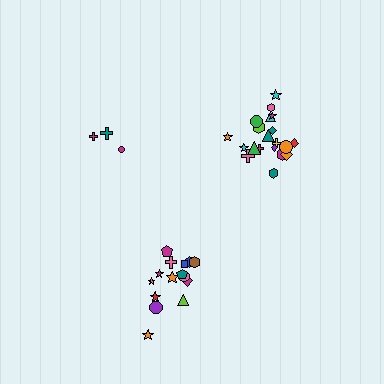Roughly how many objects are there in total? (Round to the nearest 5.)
Roughly 40 objects in total.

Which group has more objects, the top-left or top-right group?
The top-right group.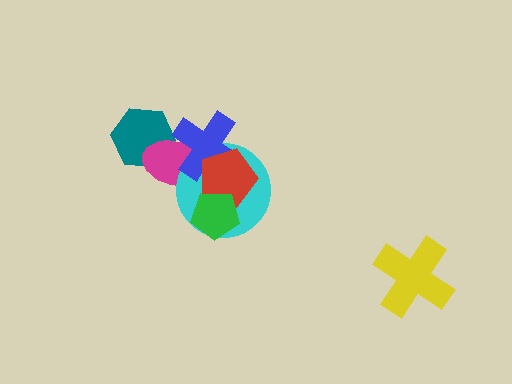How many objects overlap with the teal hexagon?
1 object overlaps with the teal hexagon.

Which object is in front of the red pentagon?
The green pentagon is in front of the red pentagon.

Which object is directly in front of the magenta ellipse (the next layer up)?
The cyan circle is directly in front of the magenta ellipse.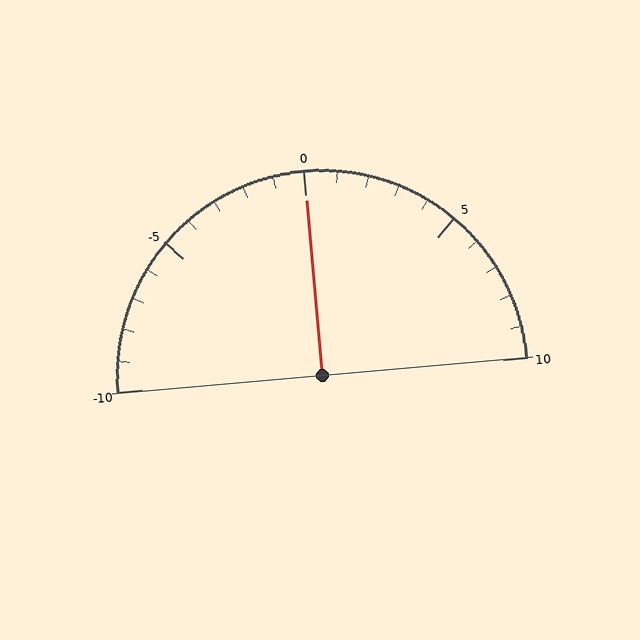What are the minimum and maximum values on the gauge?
The gauge ranges from -10 to 10.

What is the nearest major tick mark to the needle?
The nearest major tick mark is 0.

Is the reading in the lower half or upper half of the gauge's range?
The reading is in the upper half of the range (-10 to 10).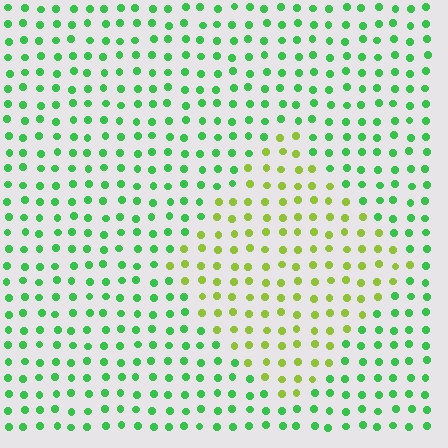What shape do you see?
I see a diamond.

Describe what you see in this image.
The image is filled with small green elements in a uniform arrangement. A diamond-shaped region is visible where the elements are tinted to a slightly different hue, forming a subtle color boundary.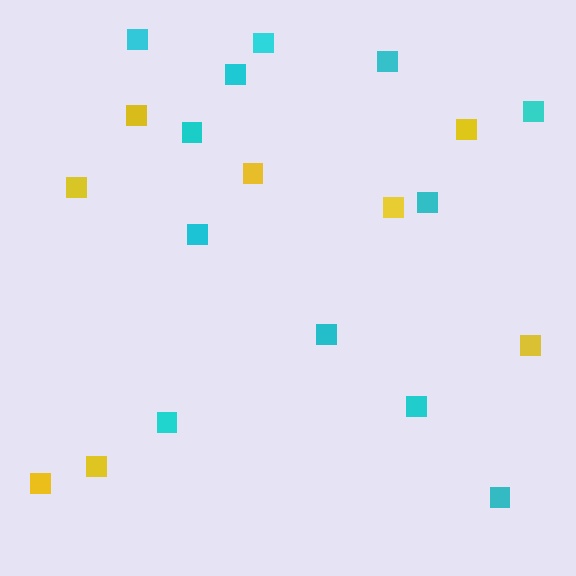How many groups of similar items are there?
There are 2 groups: one group of yellow squares (8) and one group of cyan squares (12).